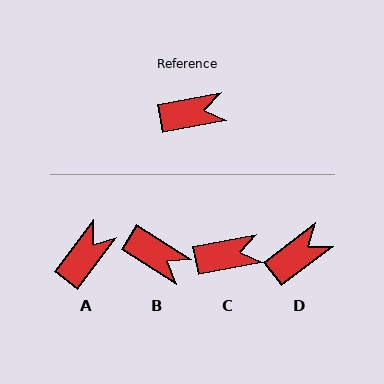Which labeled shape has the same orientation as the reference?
C.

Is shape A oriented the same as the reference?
No, it is off by about 43 degrees.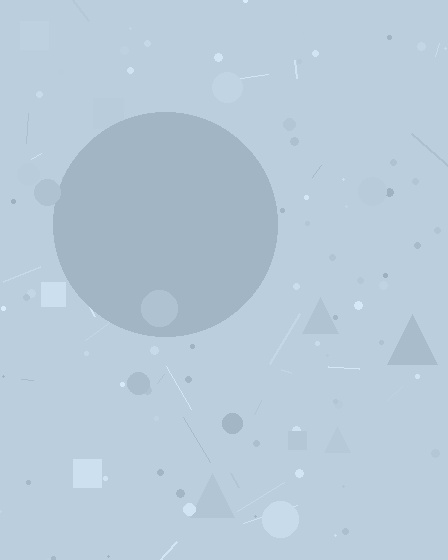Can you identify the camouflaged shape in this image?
The camouflaged shape is a circle.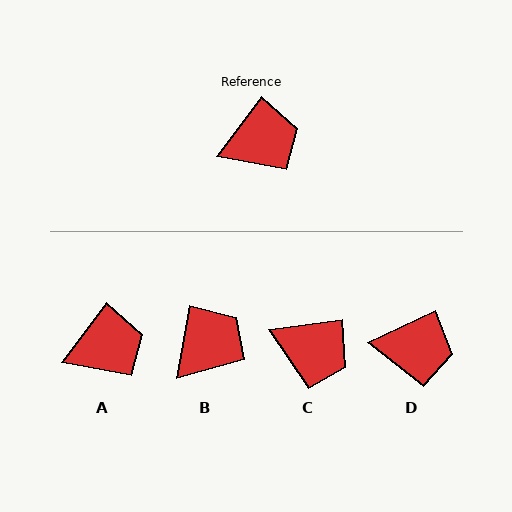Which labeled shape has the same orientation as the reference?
A.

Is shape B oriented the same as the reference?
No, it is off by about 26 degrees.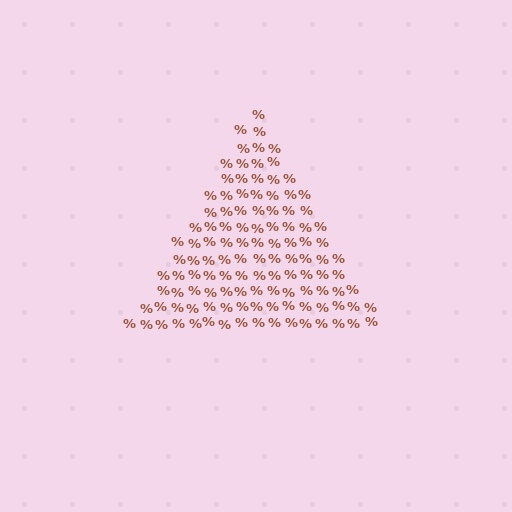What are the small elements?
The small elements are percent signs.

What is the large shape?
The large shape is a triangle.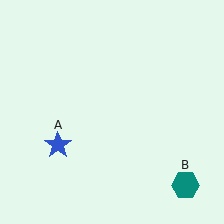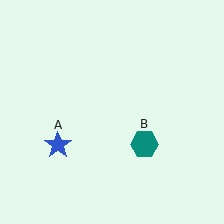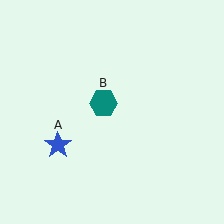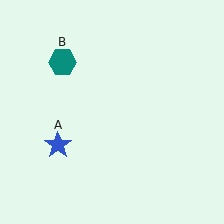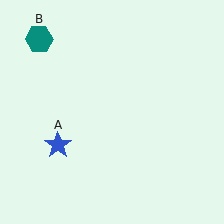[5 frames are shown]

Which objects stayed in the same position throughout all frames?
Blue star (object A) remained stationary.